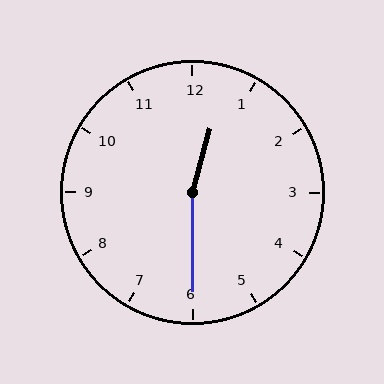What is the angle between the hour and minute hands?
Approximately 165 degrees.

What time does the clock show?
12:30.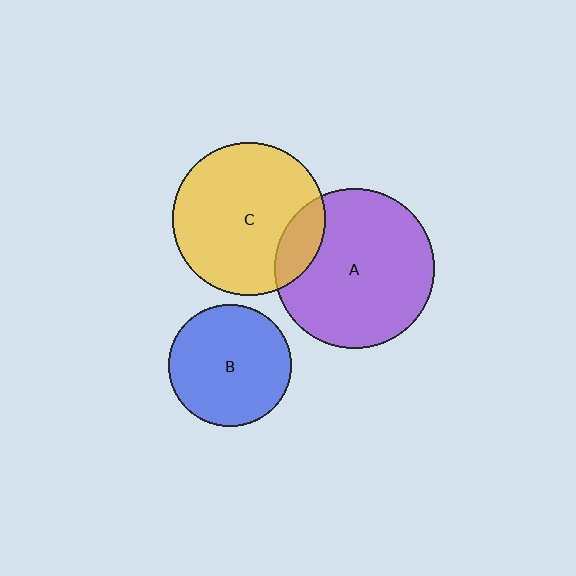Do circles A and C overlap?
Yes.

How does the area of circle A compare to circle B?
Approximately 1.7 times.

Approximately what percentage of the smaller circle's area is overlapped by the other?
Approximately 15%.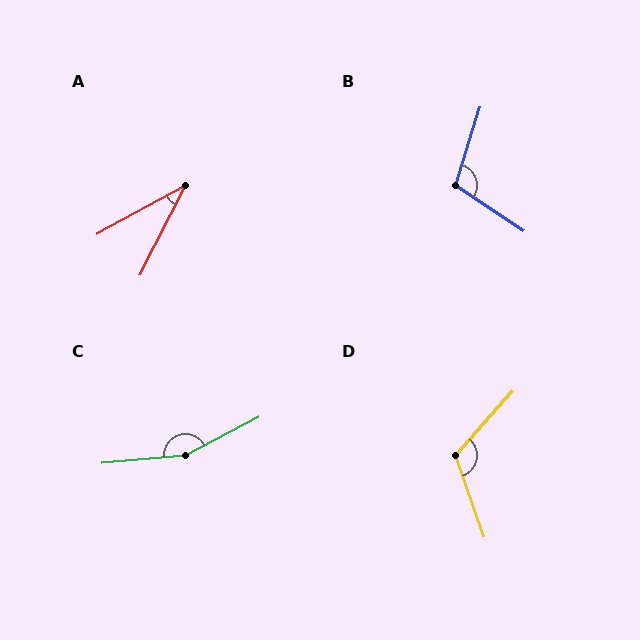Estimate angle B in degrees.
Approximately 107 degrees.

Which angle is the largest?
C, at approximately 158 degrees.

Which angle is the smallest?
A, at approximately 35 degrees.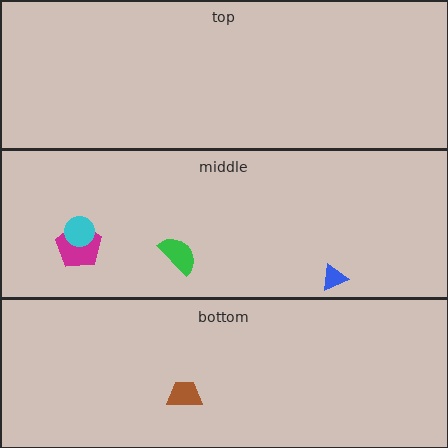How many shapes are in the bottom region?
1.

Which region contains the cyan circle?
The middle region.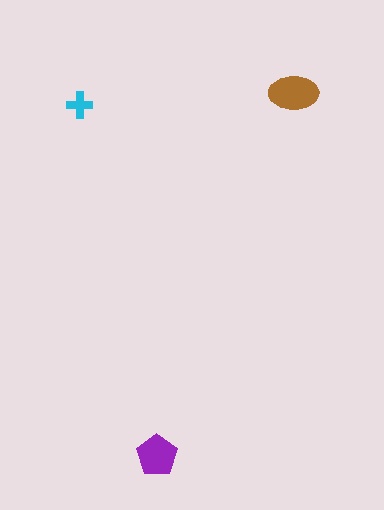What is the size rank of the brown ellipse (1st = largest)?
1st.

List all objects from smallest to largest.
The cyan cross, the purple pentagon, the brown ellipse.